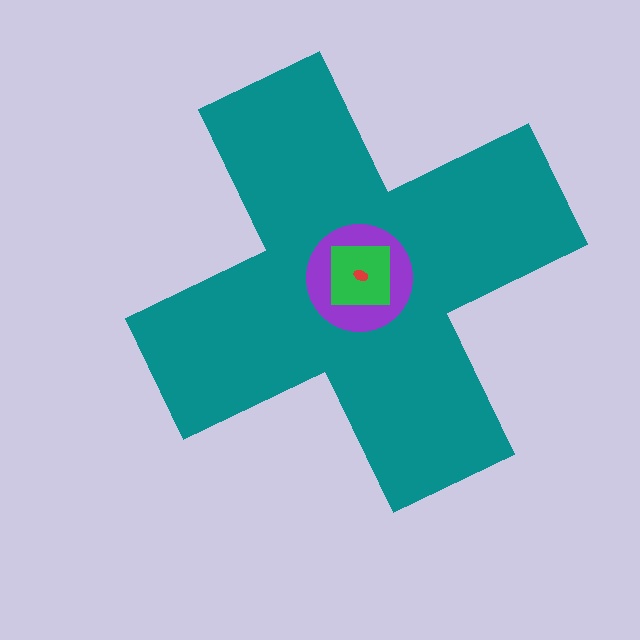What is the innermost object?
The red ellipse.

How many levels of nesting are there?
4.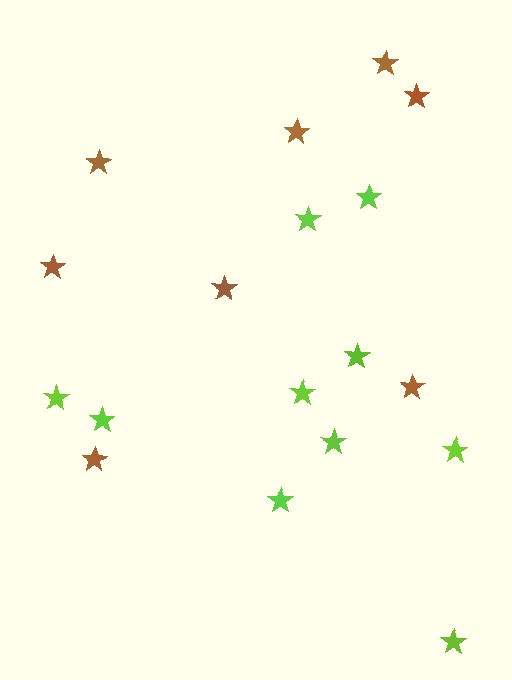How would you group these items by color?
There are 2 groups: one group of brown stars (8) and one group of lime stars (10).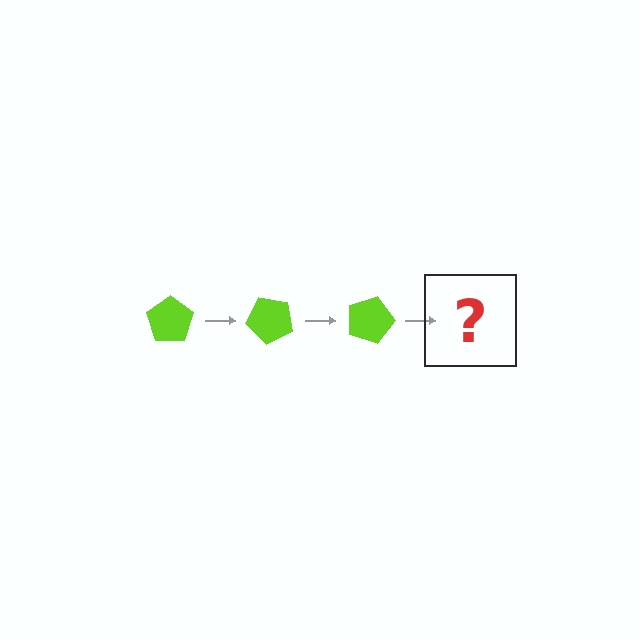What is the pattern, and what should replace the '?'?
The pattern is that the pentagon rotates 45 degrees each step. The '?' should be a lime pentagon rotated 135 degrees.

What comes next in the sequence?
The next element should be a lime pentagon rotated 135 degrees.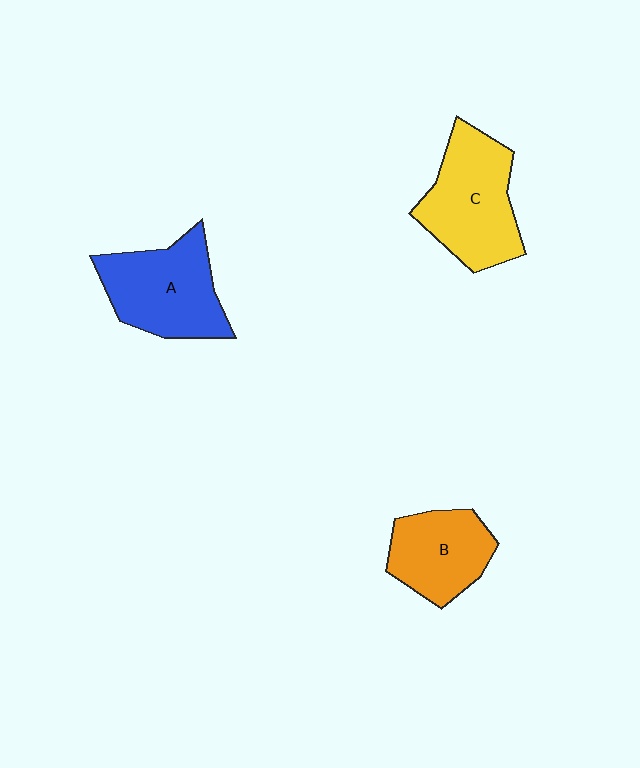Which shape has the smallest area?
Shape B (orange).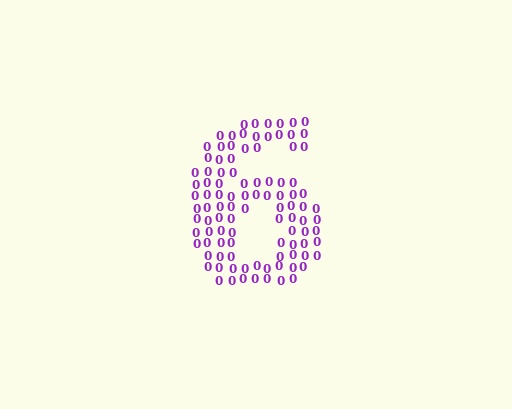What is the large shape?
The large shape is the digit 6.